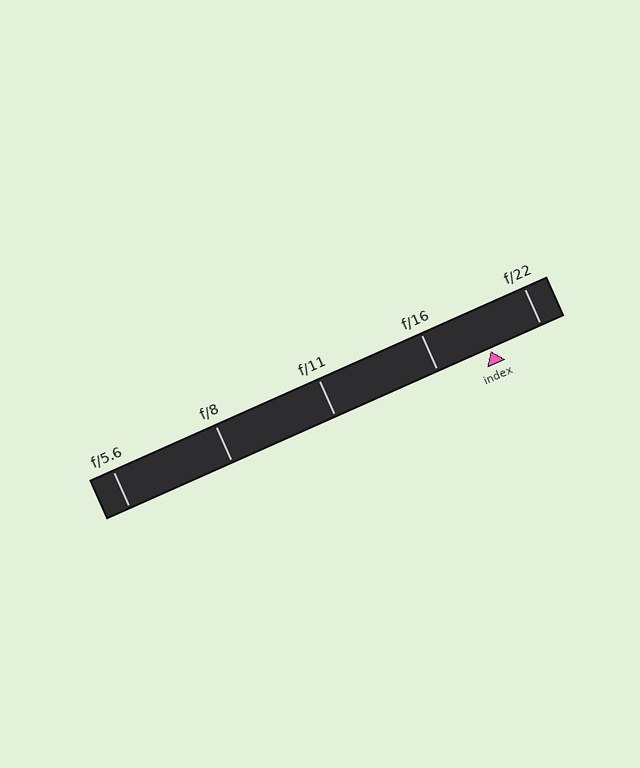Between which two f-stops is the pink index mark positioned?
The index mark is between f/16 and f/22.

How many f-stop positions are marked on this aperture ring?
There are 5 f-stop positions marked.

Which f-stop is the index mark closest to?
The index mark is closest to f/22.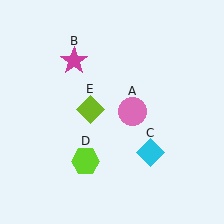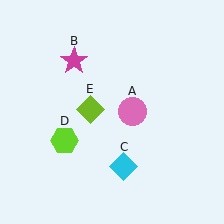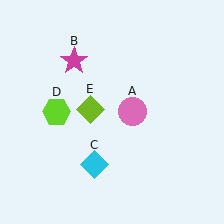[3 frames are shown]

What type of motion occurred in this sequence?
The cyan diamond (object C), lime hexagon (object D) rotated clockwise around the center of the scene.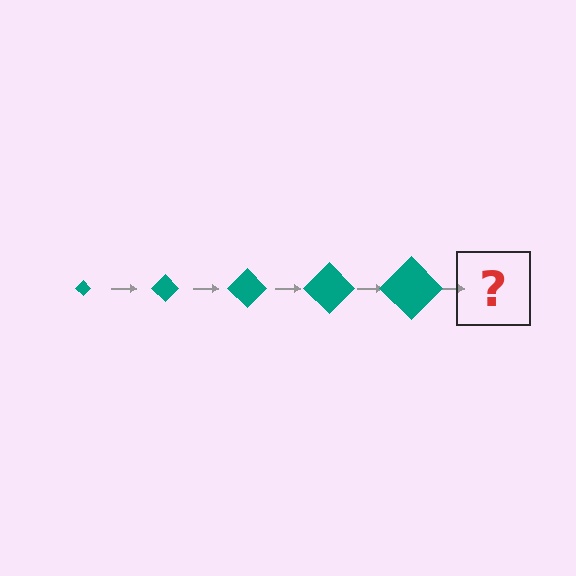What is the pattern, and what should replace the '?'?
The pattern is that the diamond gets progressively larger each step. The '?' should be a teal diamond, larger than the previous one.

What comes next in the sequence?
The next element should be a teal diamond, larger than the previous one.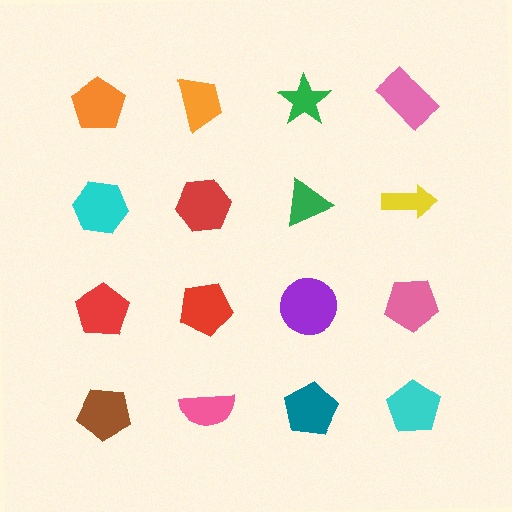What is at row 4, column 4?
A cyan pentagon.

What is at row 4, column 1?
A brown pentagon.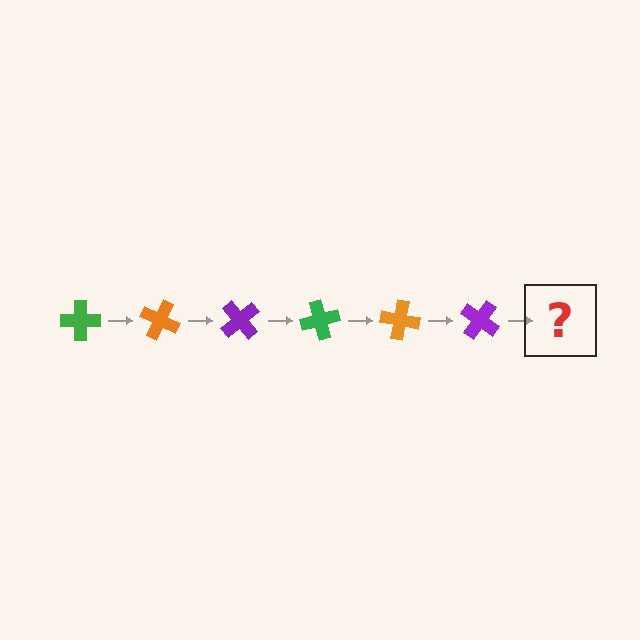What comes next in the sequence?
The next element should be a green cross, rotated 150 degrees from the start.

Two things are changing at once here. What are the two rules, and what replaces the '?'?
The two rules are that it rotates 25 degrees each step and the color cycles through green, orange, and purple. The '?' should be a green cross, rotated 150 degrees from the start.